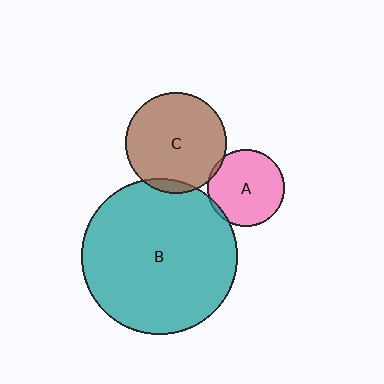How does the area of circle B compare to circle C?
Approximately 2.4 times.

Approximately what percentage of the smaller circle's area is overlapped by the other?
Approximately 5%.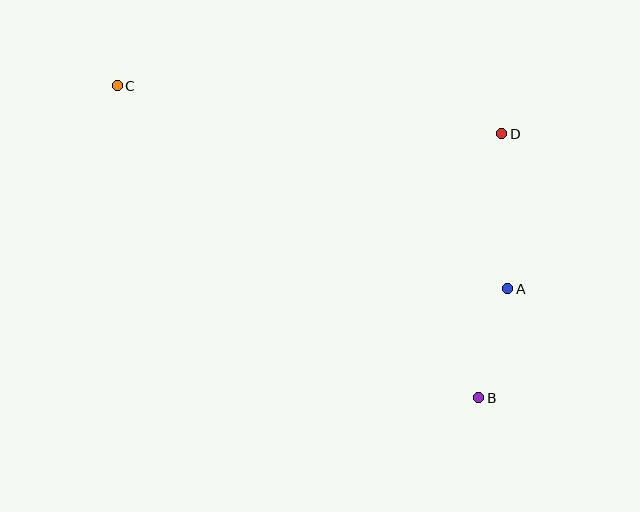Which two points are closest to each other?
Points A and B are closest to each other.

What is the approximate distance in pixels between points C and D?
The distance between C and D is approximately 388 pixels.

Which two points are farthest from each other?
Points B and C are farthest from each other.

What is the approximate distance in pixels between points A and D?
The distance between A and D is approximately 155 pixels.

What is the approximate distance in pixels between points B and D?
The distance between B and D is approximately 265 pixels.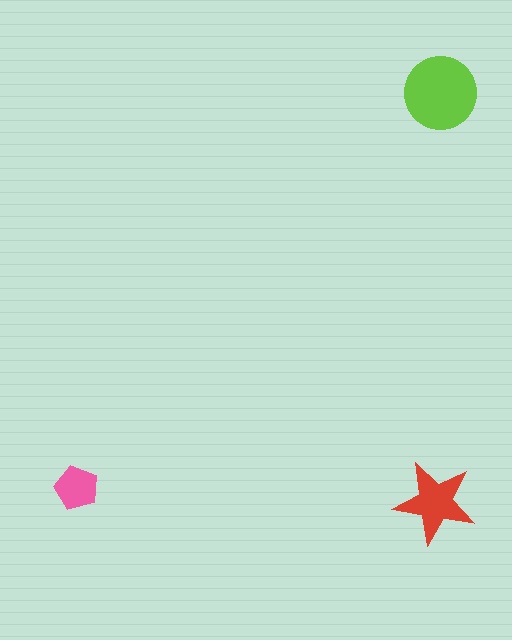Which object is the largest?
The lime circle.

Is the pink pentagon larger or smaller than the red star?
Smaller.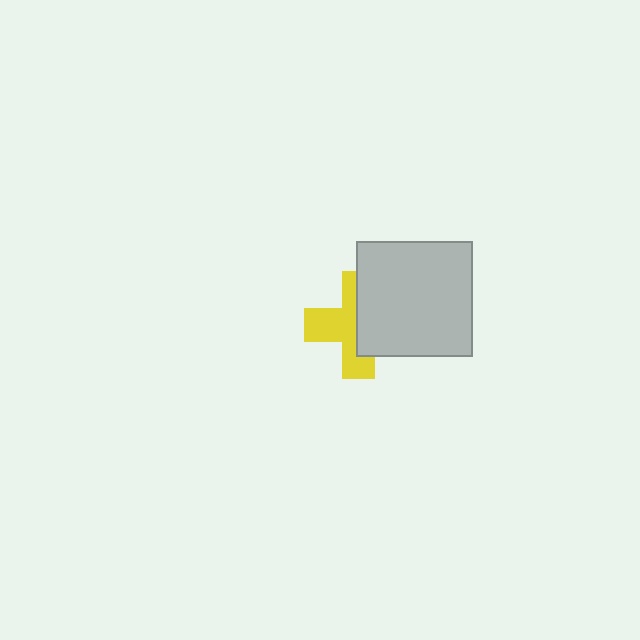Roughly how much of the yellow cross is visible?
About half of it is visible (roughly 52%).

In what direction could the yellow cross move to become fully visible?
The yellow cross could move left. That would shift it out from behind the light gray square entirely.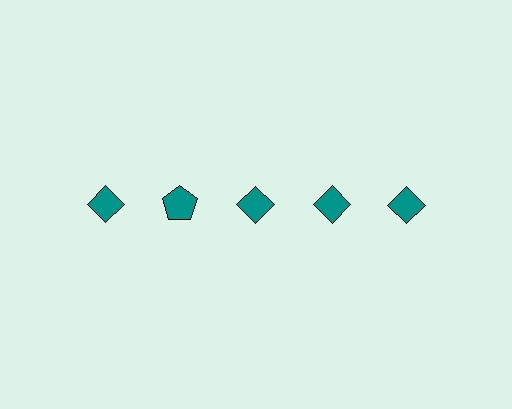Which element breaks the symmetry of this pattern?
The teal pentagon in the top row, second from left column breaks the symmetry. All other shapes are teal diamonds.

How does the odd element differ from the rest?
It has a different shape: pentagon instead of diamond.